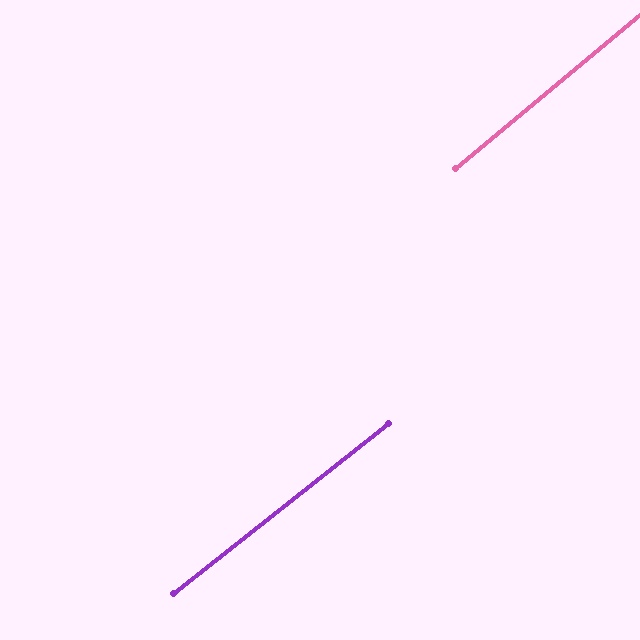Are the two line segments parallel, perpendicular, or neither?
Parallel — their directions differ by only 1.5°.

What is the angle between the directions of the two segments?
Approximately 1 degree.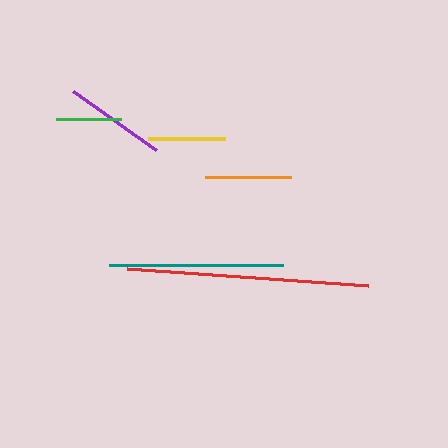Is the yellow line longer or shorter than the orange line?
The orange line is longer than the yellow line.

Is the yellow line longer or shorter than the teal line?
The teal line is longer than the yellow line.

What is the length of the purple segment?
The purple segment is approximately 101 pixels long.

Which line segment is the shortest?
The green line is the shortest at approximately 65 pixels.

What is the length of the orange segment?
The orange segment is approximately 86 pixels long.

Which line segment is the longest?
The red line is the longest at approximately 241 pixels.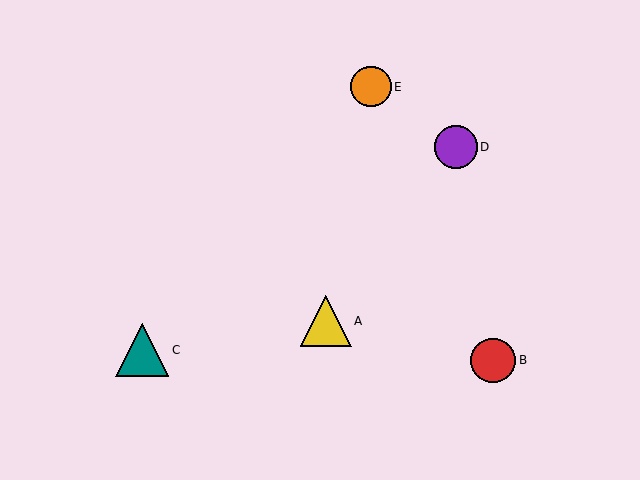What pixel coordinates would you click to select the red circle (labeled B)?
Click at (493, 360) to select the red circle B.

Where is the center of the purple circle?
The center of the purple circle is at (456, 147).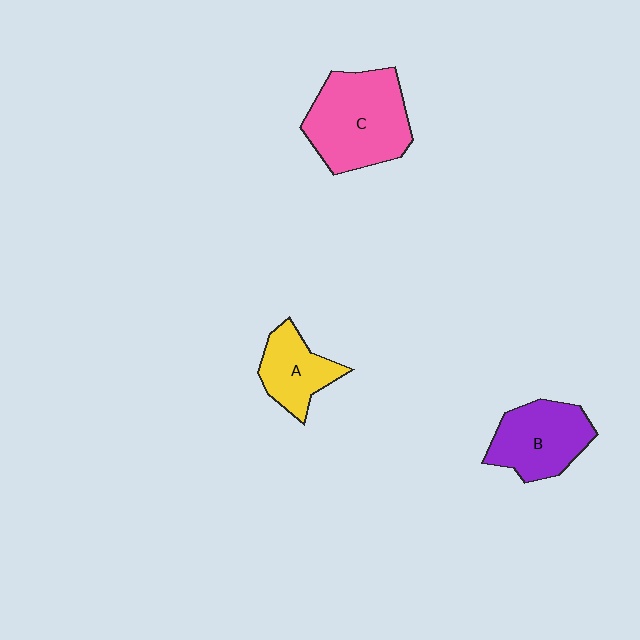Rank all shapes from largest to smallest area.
From largest to smallest: C (pink), B (purple), A (yellow).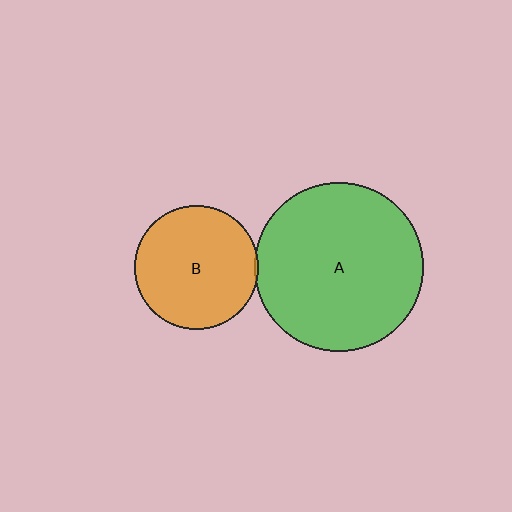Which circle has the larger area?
Circle A (green).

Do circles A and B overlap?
Yes.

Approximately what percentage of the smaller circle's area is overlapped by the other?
Approximately 5%.